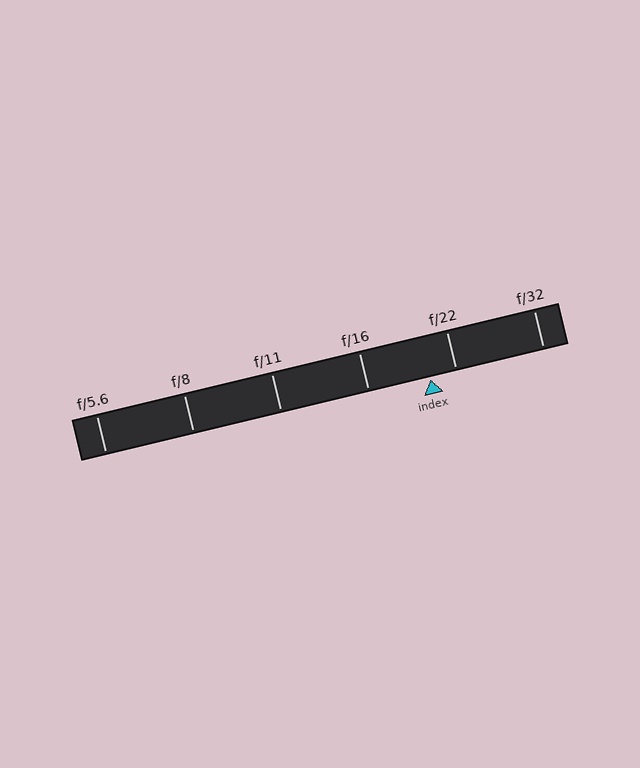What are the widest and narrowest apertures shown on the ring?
The widest aperture shown is f/5.6 and the narrowest is f/32.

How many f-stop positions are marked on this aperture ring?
There are 6 f-stop positions marked.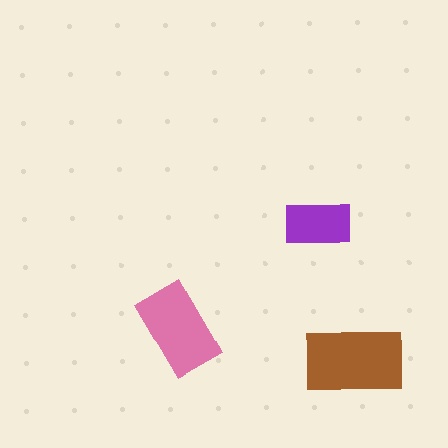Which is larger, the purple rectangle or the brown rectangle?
The brown one.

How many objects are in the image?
There are 3 objects in the image.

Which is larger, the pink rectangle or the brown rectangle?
The brown one.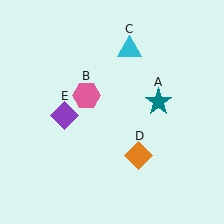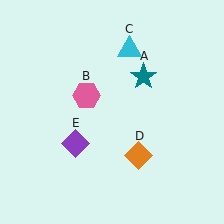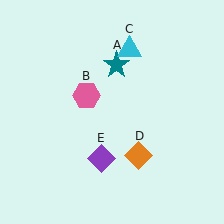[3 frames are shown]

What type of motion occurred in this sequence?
The teal star (object A), purple diamond (object E) rotated counterclockwise around the center of the scene.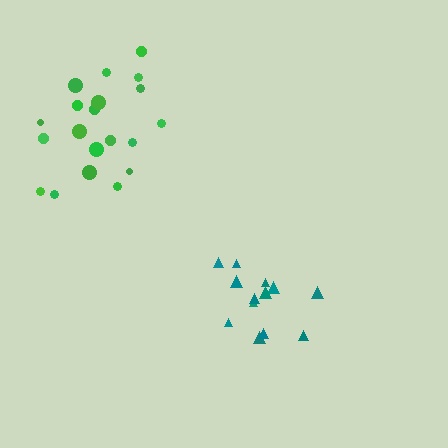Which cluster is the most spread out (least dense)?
Green.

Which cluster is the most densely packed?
Teal.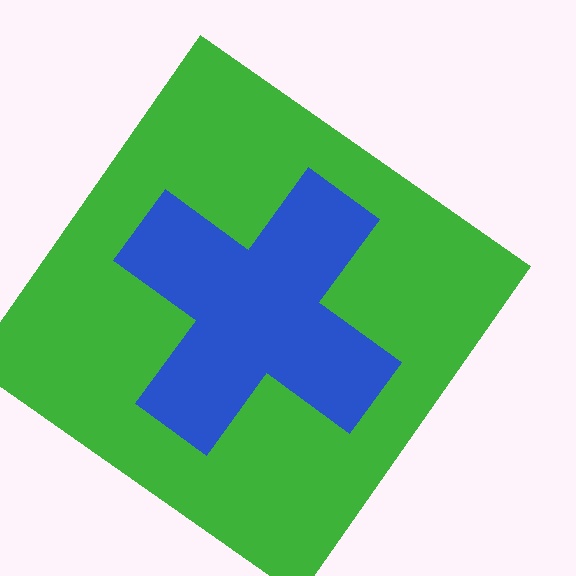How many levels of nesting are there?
2.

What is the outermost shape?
The green diamond.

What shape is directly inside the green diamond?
The blue cross.